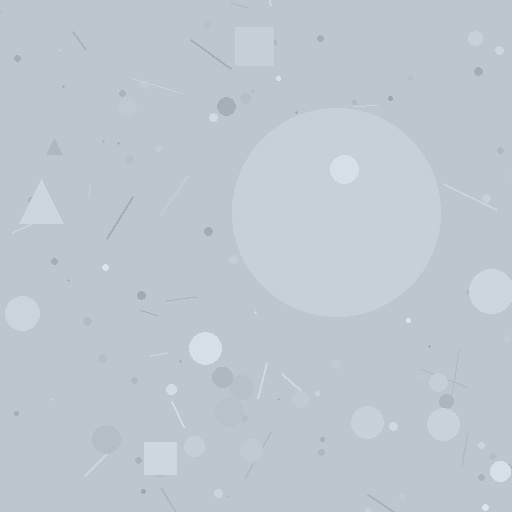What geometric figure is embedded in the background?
A circle is embedded in the background.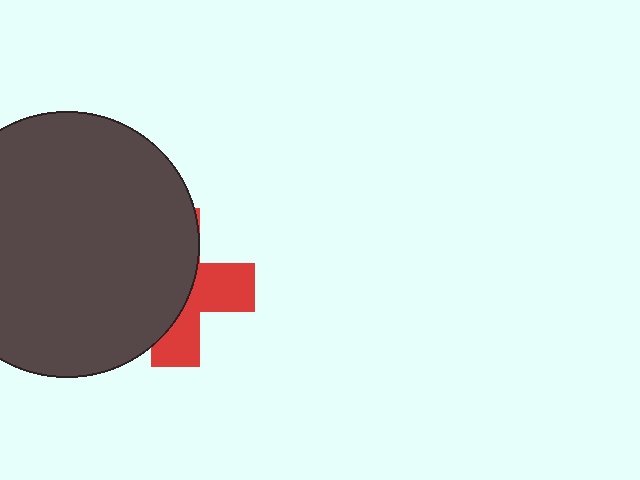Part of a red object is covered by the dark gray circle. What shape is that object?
It is a cross.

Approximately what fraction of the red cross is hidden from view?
Roughly 60% of the red cross is hidden behind the dark gray circle.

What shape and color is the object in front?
The object in front is a dark gray circle.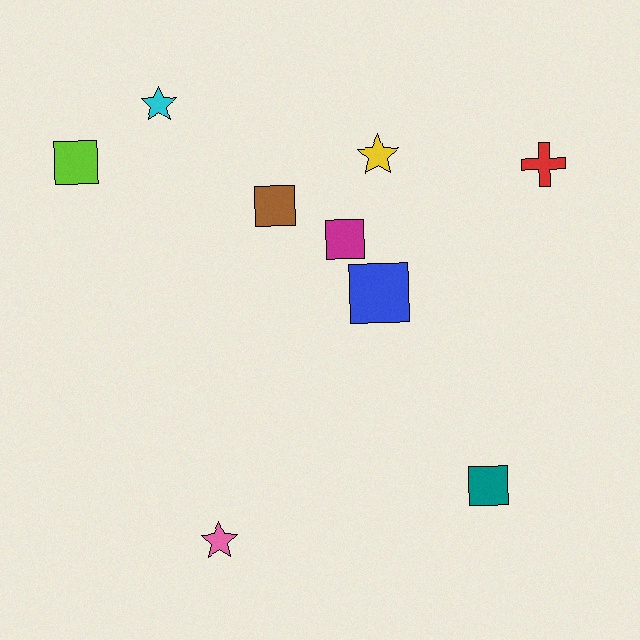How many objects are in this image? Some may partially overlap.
There are 9 objects.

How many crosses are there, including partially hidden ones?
There is 1 cross.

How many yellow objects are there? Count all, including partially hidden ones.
There is 1 yellow object.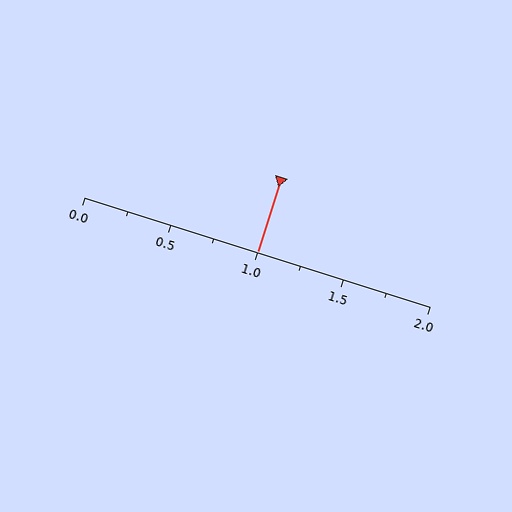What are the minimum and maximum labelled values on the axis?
The axis runs from 0.0 to 2.0.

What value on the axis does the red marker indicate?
The marker indicates approximately 1.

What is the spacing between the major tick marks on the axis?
The major ticks are spaced 0.5 apart.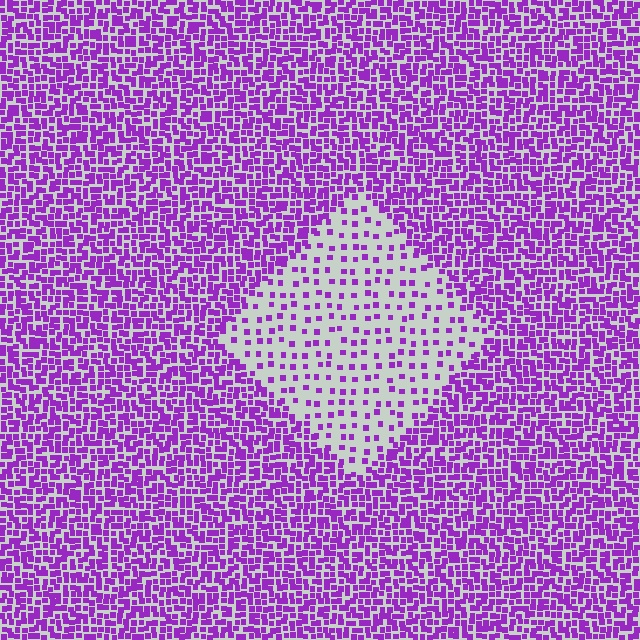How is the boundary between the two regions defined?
The boundary is defined by a change in element density (approximately 3.0x ratio). All elements are the same color, size, and shape.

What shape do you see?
I see a diamond.